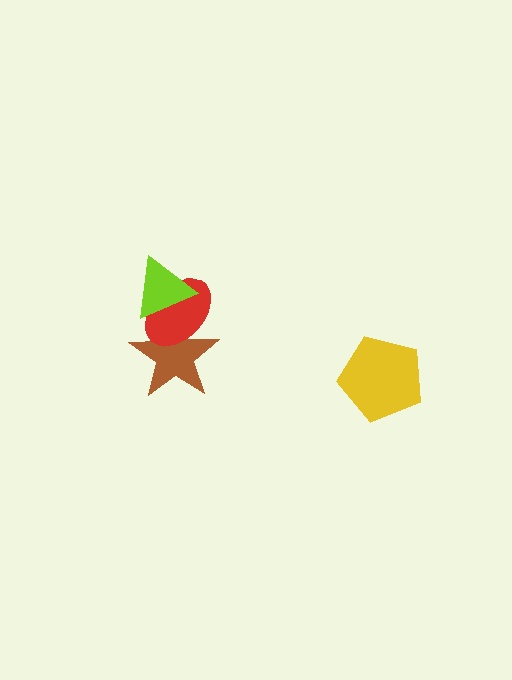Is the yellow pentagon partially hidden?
No, no other shape covers it.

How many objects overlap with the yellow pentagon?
0 objects overlap with the yellow pentagon.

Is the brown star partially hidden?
Yes, it is partially covered by another shape.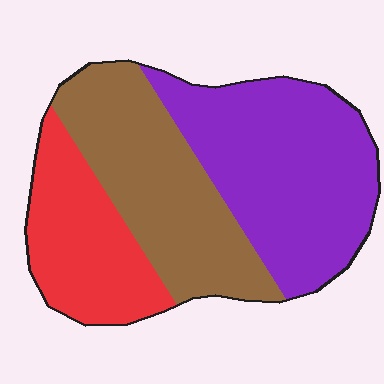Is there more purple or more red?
Purple.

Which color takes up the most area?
Purple, at roughly 40%.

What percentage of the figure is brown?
Brown covers 34% of the figure.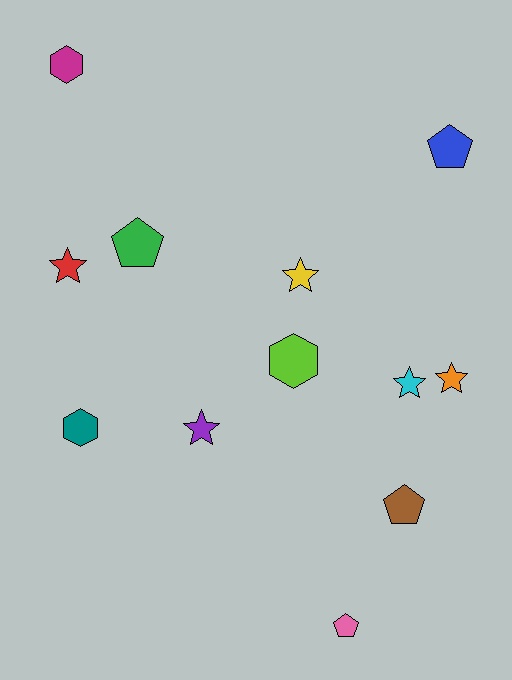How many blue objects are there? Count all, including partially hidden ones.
There is 1 blue object.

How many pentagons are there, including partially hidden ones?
There are 4 pentagons.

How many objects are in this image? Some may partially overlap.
There are 12 objects.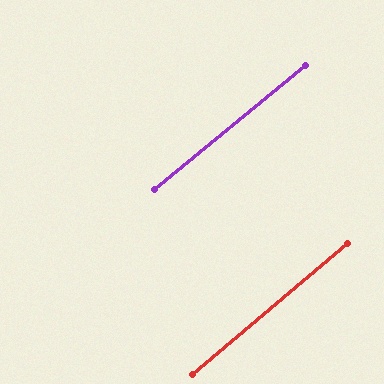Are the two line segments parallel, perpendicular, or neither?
Parallel — their directions differ by only 0.4°.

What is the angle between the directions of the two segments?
Approximately 0 degrees.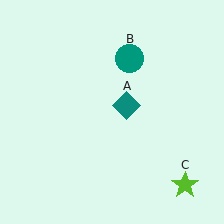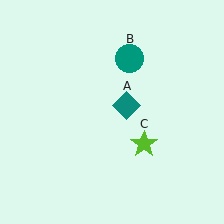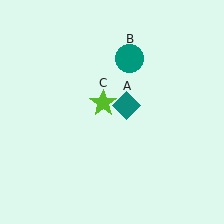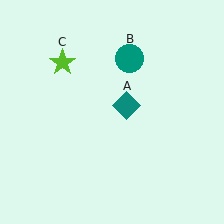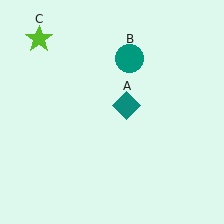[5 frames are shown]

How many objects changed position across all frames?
1 object changed position: lime star (object C).